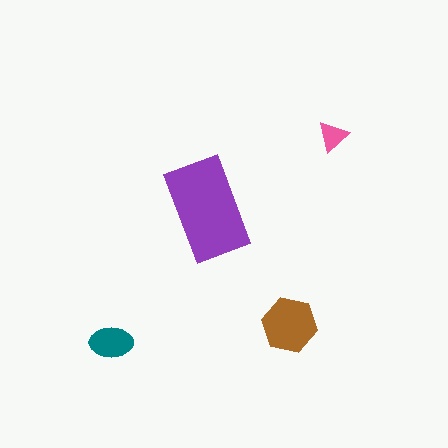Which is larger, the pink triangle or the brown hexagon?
The brown hexagon.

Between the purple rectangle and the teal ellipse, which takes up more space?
The purple rectangle.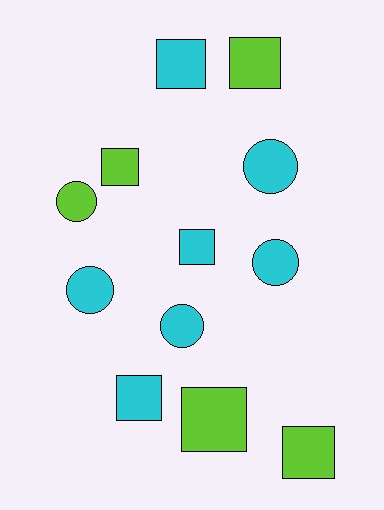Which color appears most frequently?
Cyan, with 7 objects.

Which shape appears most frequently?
Square, with 7 objects.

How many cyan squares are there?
There are 3 cyan squares.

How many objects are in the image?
There are 12 objects.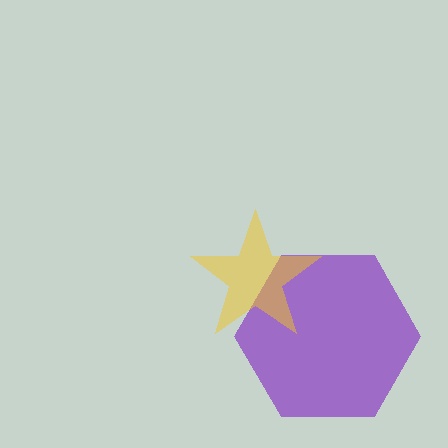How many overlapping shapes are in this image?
There are 2 overlapping shapes in the image.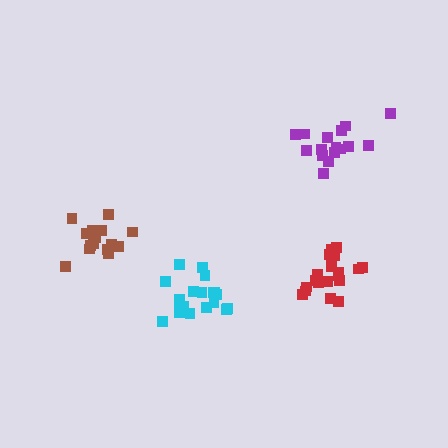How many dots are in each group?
Group 1: 20 dots, Group 2: 19 dots, Group 3: 16 dots, Group 4: 16 dots (71 total).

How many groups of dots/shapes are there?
There are 4 groups.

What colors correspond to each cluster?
The clusters are colored: red, cyan, purple, brown.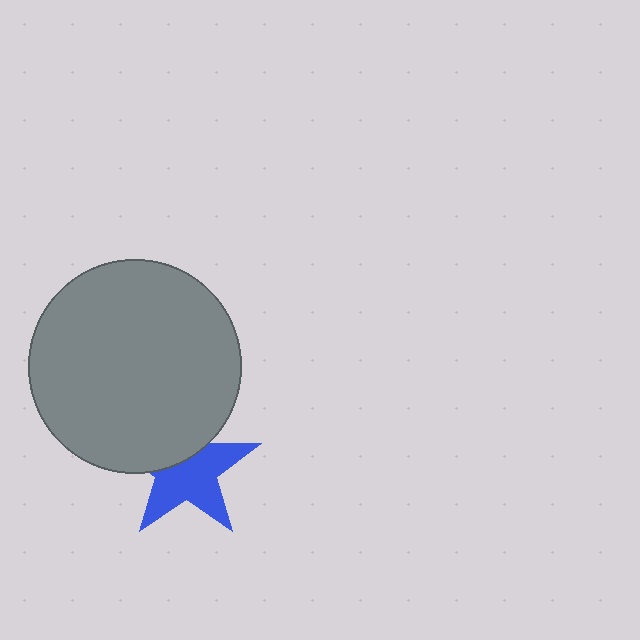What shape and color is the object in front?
The object in front is a gray circle.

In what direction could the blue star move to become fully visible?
The blue star could move down. That would shift it out from behind the gray circle entirely.